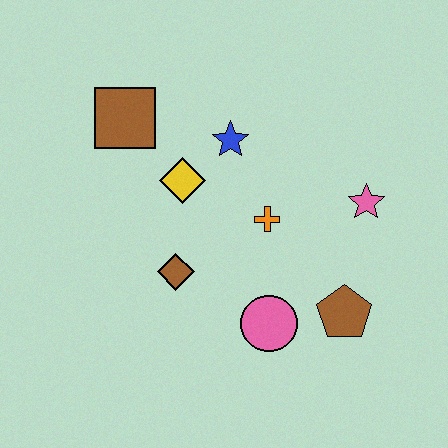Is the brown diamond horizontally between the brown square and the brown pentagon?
Yes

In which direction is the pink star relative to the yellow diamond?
The pink star is to the right of the yellow diamond.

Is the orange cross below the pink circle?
No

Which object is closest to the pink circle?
The brown pentagon is closest to the pink circle.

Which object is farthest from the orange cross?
The brown square is farthest from the orange cross.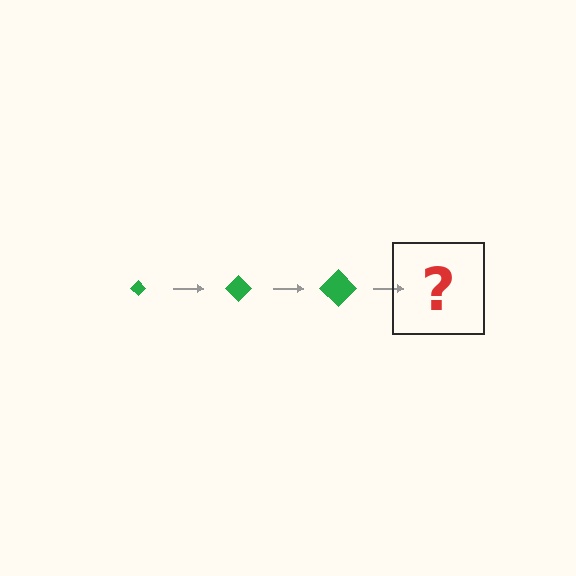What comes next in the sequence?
The next element should be a green diamond, larger than the previous one.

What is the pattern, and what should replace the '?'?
The pattern is that the diamond gets progressively larger each step. The '?' should be a green diamond, larger than the previous one.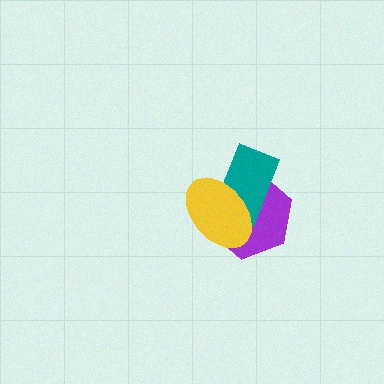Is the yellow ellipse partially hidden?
No, no other shape covers it.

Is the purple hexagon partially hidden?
Yes, it is partially covered by another shape.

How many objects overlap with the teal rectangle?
2 objects overlap with the teal rectangle.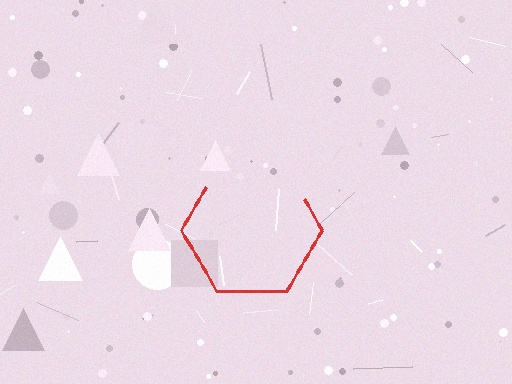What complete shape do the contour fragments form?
The contour fragments form a hexagon.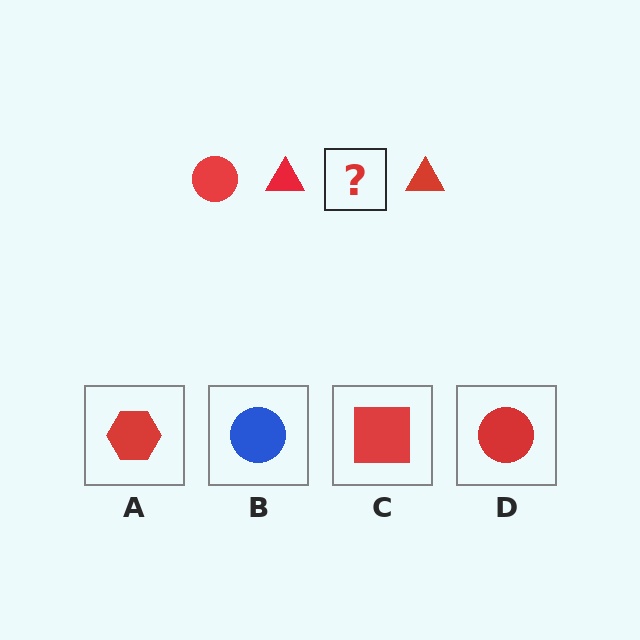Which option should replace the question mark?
Option D.